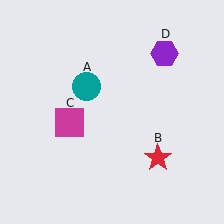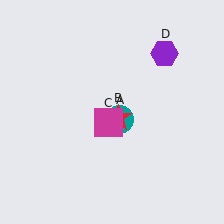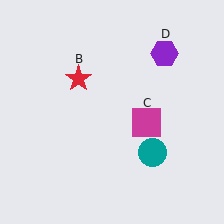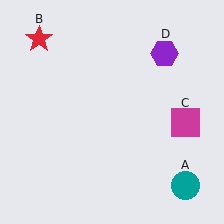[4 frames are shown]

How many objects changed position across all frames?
3 objects changed position: teal circle (object A), red star (object B), magenta square (object C).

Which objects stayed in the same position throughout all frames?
Purple hexagon (object D) remained stationary.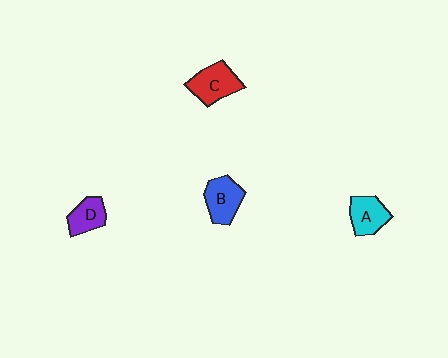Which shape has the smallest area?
Shape D (purple).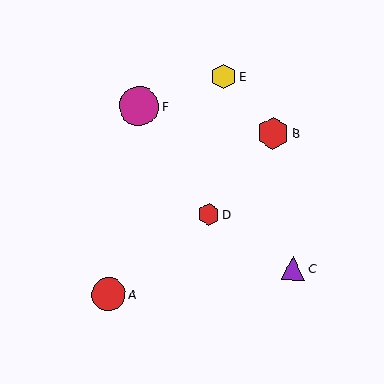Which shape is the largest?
The magenta circle (labeled F) is the largest.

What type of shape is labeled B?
Shape B is a red hexagon.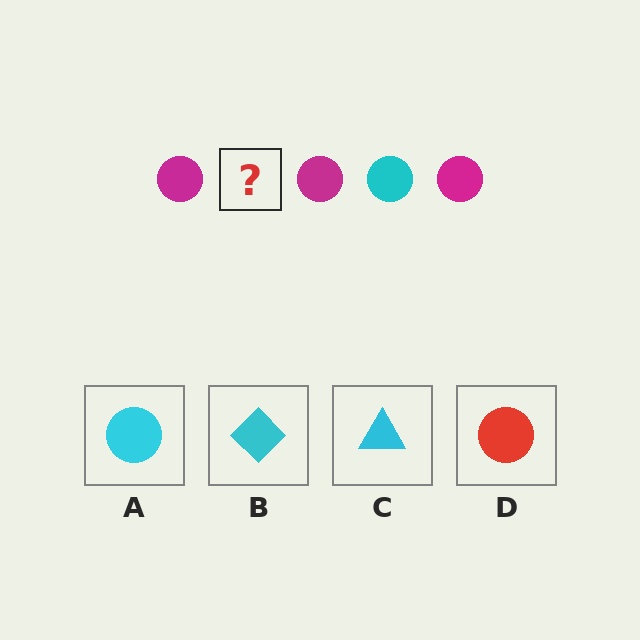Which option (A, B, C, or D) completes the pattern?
A.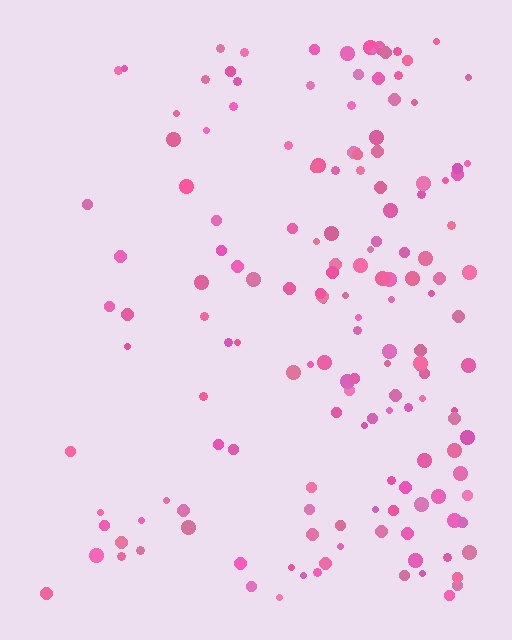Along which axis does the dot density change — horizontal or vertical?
Horizontal.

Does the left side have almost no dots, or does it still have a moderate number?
Still a moderate number, just noticeably fewer than the right.